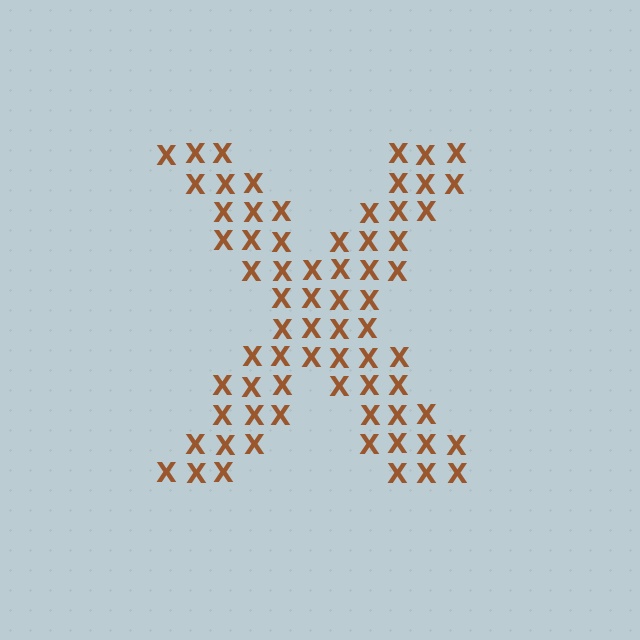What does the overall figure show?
The overall figure shows the letter X.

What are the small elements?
The small elements are letter X's.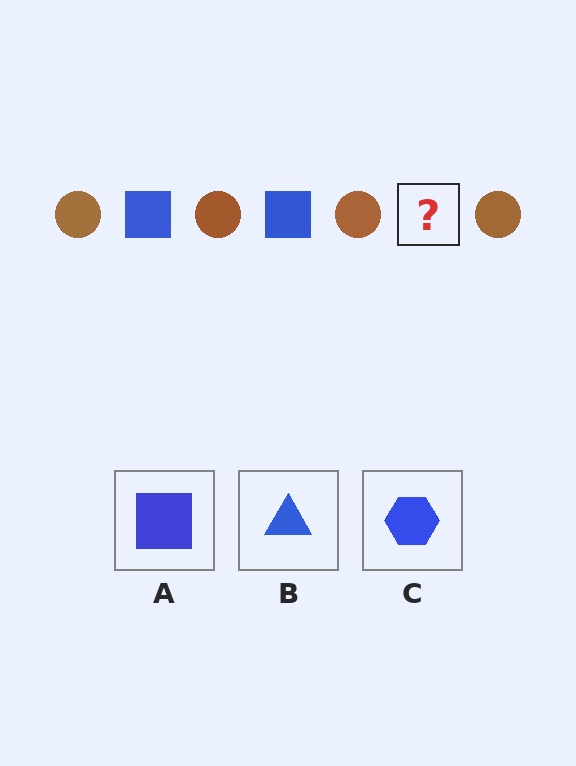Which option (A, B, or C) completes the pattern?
A.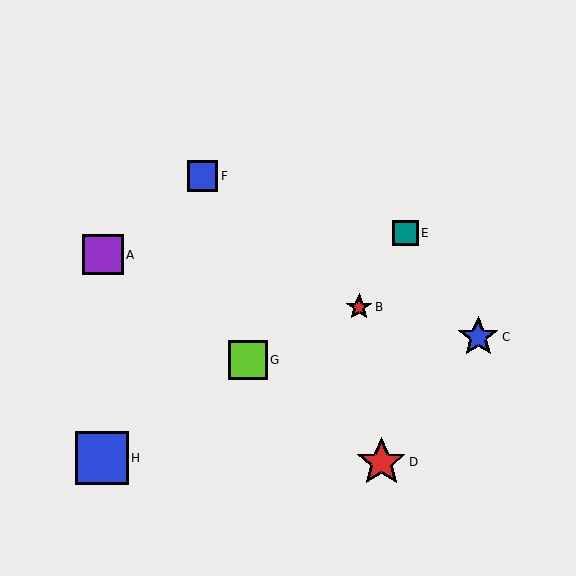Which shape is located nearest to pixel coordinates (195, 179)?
The blue square (labeled F) at (203, 176) is nearest to that location.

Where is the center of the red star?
The center of the red star is at (359, 307).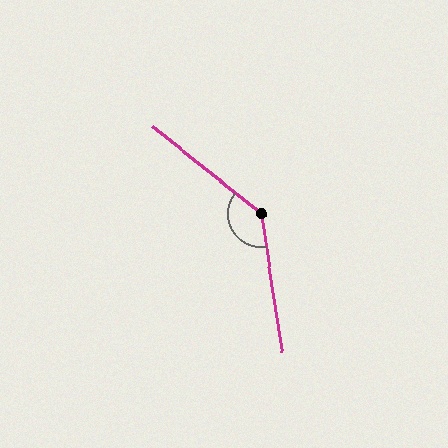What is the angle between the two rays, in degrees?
Approximately 137 degrees.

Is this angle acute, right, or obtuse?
It is obtuse.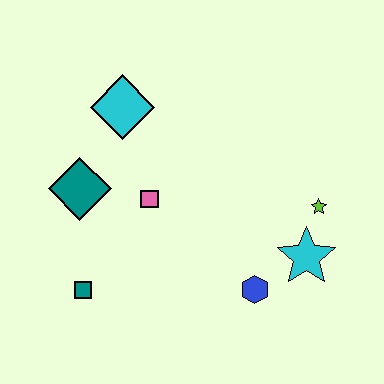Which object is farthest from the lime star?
The teal square is farthest from the lime star.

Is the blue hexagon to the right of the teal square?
Yes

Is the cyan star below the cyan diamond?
Yes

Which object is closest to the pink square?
The teal diamond is closest to the pink square.